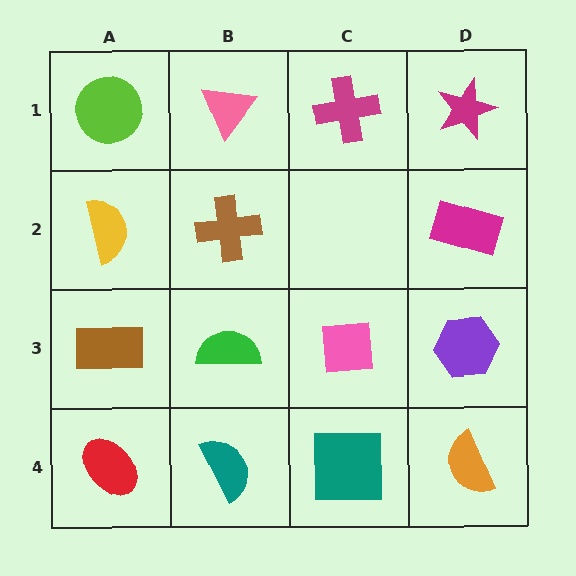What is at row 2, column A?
A yellow semicircle.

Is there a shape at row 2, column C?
No, that cell is empty.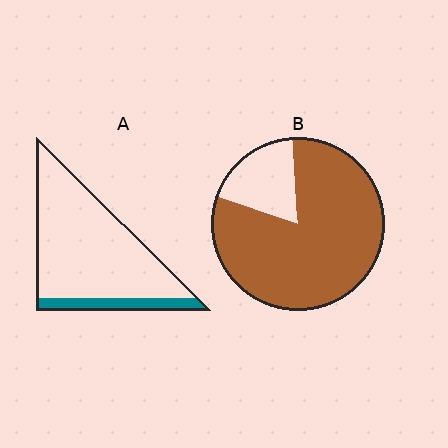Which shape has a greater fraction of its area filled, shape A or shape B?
Shape B.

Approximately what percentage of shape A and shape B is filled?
A is approximately 15% and B is approximately 80%.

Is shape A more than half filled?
No.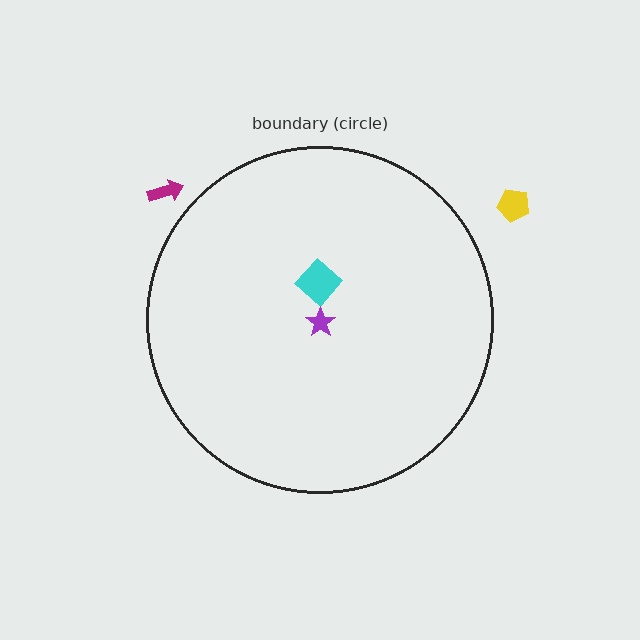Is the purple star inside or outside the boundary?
Inside.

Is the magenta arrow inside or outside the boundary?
Outside.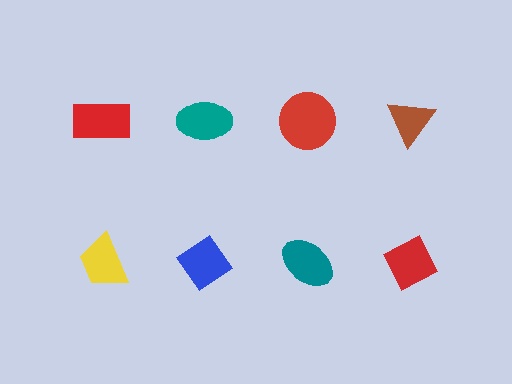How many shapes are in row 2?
4 shapes.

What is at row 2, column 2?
A blue diamond.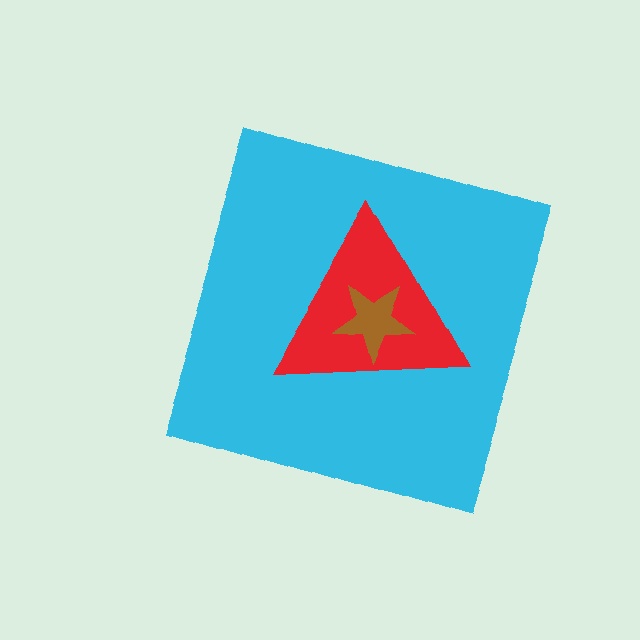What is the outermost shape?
The cyan diamond.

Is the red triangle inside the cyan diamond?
Yes.